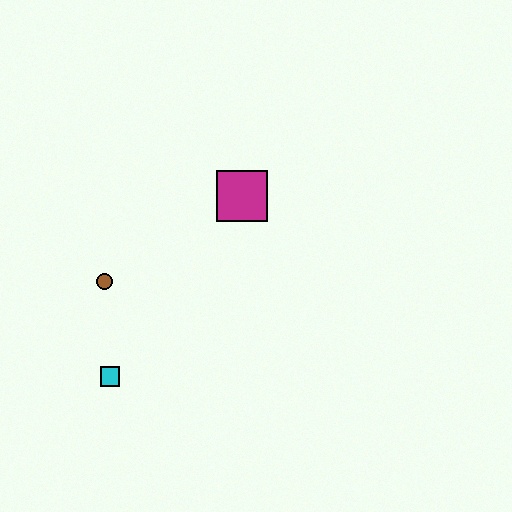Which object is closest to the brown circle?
The cyan square is closest to the brown circle.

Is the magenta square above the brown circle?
Yes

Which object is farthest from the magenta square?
The cyan square is farthest from the magenta square.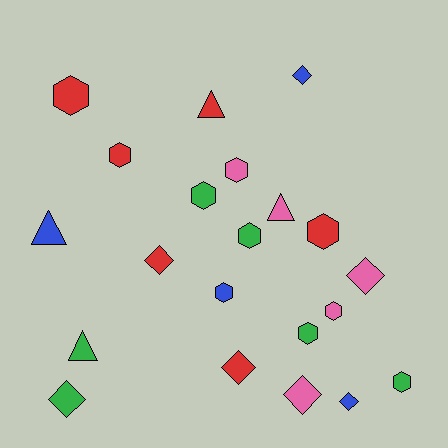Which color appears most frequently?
Red, with 6 objects.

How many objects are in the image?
There are 21 objects.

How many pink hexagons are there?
There are 2 pink hexagons.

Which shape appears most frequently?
Hexagon, with 10 objects.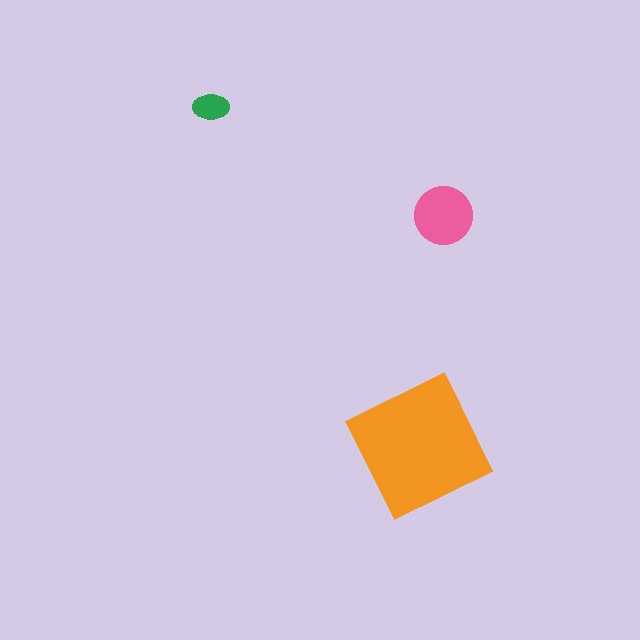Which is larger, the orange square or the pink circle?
The orange square.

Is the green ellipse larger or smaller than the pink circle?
Smaller.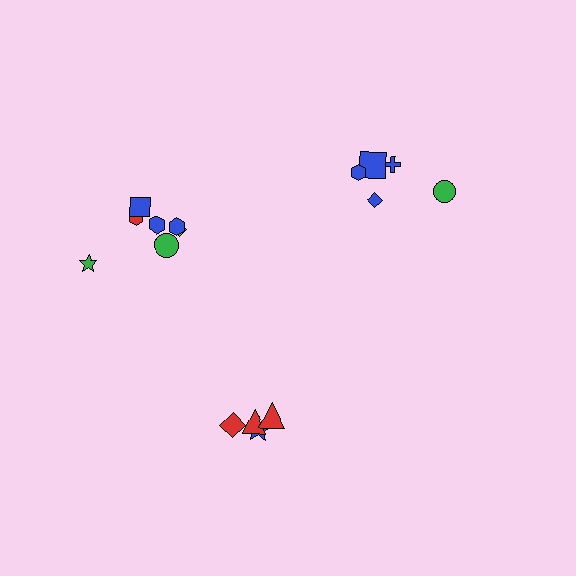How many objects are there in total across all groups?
There are 16 objects.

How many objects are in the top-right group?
There are 5 objects.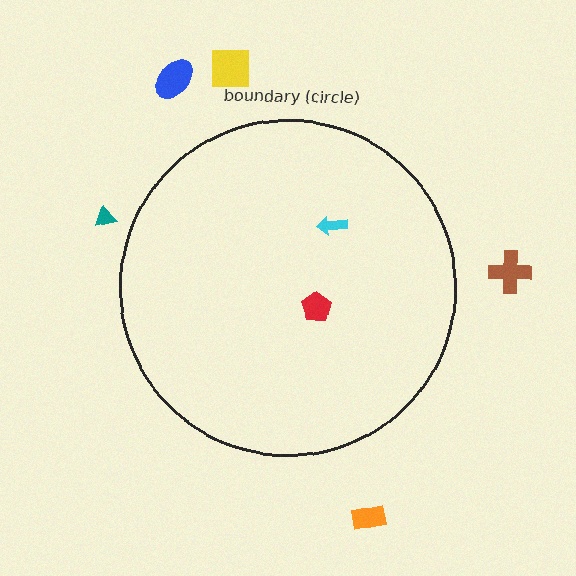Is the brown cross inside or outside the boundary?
Outside.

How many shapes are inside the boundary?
2 inside, 5 outside.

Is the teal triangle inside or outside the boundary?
Outside.